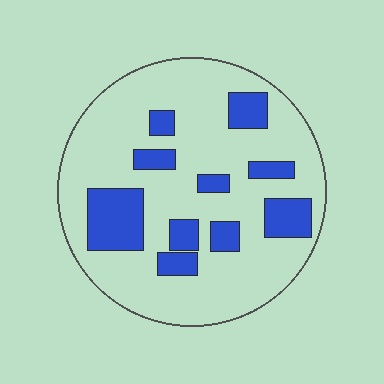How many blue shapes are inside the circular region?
10.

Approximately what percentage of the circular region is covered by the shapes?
Approximately 25%.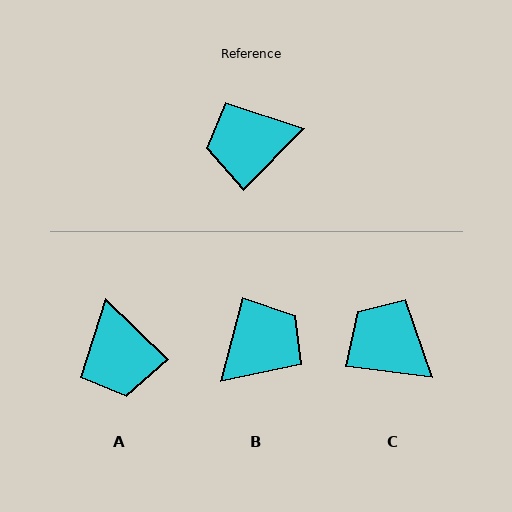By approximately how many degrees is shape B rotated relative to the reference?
Approximately 150 degrees clockwise.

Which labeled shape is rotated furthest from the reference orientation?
B, about 150 degrees away.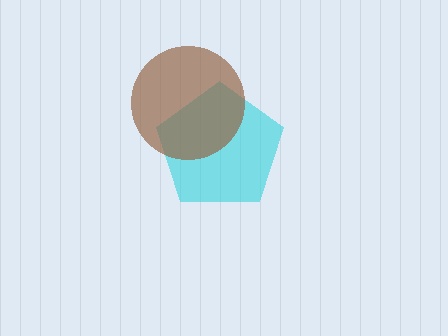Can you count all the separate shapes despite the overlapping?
Yes, there are 2 separate shapes.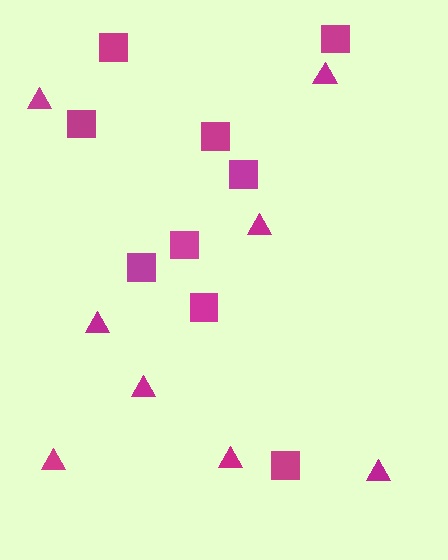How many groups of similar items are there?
There are 2 groups: one group of squares (9) and one group of triangles (8).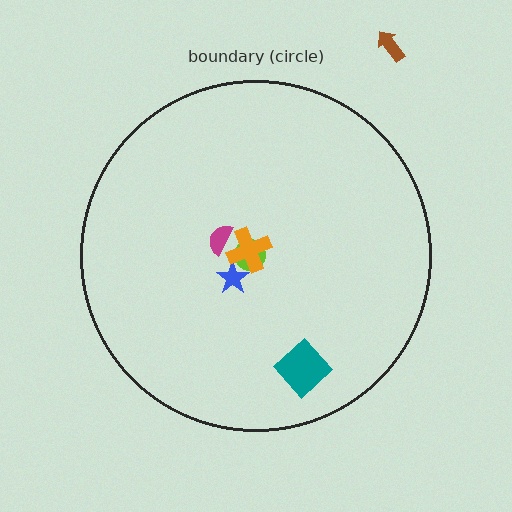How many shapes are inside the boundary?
5 inside, 1 outside.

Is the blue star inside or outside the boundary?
Inside.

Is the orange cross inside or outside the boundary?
Inside.